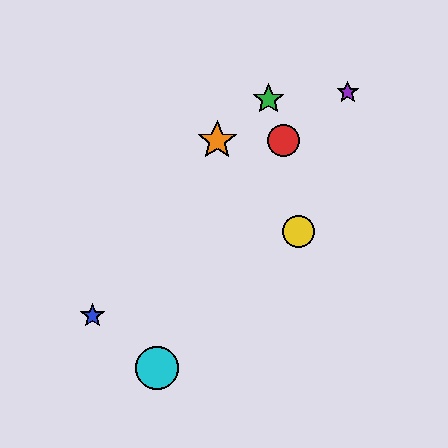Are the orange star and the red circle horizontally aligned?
Yes, both are at y≈140.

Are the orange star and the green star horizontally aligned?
No, the orange star is at y≈140 and the green star is at y≈99.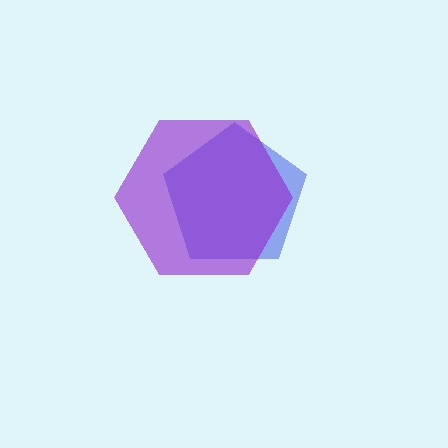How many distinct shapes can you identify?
There are 2 distinct shapes: a blue pentagon, a purple hexagon.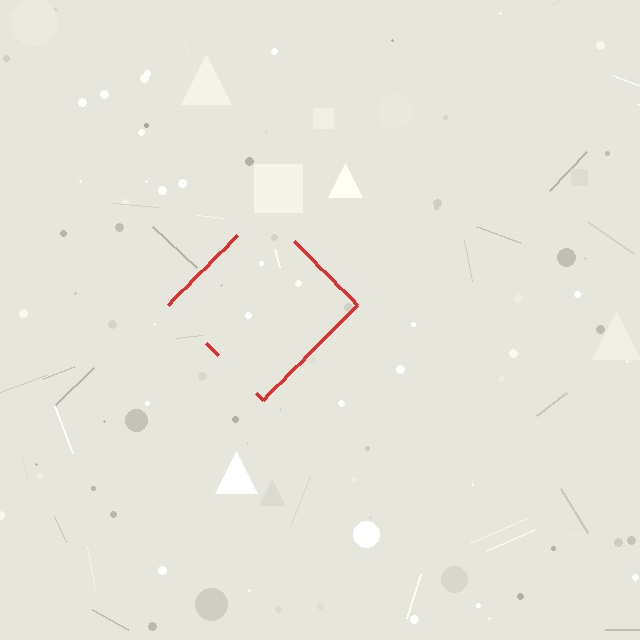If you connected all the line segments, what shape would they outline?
They would outline a diamond.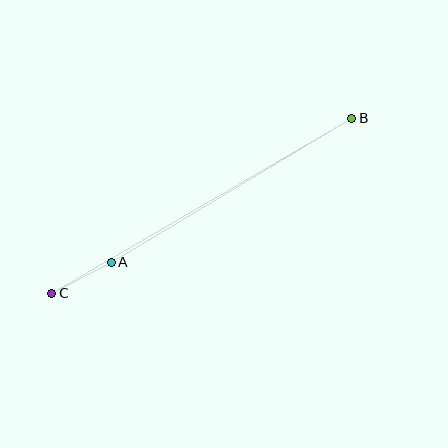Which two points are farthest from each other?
Points B and C are farthest from each other.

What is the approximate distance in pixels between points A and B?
The distance between A and B is approximately 280 pixels.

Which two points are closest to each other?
Points A and C are closest to each other.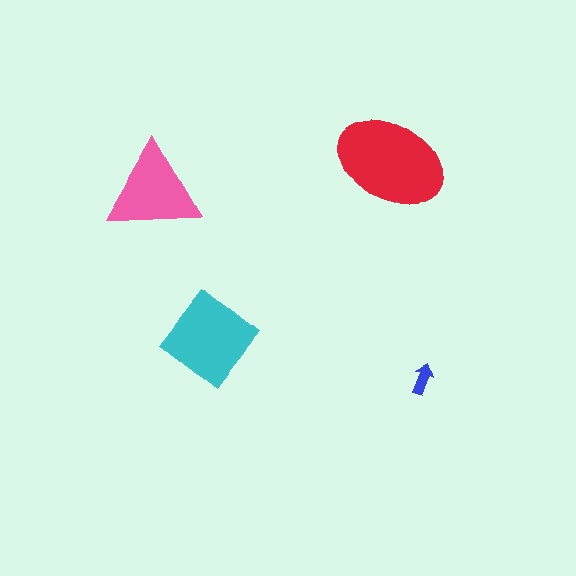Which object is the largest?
The red ellipse.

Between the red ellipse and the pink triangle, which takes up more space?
The red ellipse.